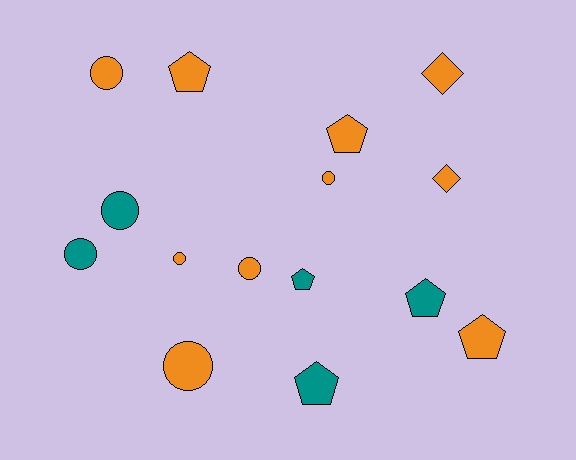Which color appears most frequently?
Orange, with 10 objects.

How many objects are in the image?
There are 15 objects.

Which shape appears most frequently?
Circle, with 7 objects.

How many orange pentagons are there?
There are 3 orange pentagons.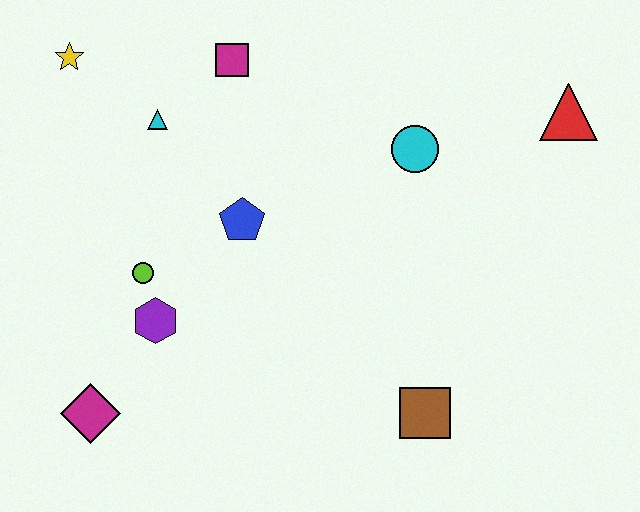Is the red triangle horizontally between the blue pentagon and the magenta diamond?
No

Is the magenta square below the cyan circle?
No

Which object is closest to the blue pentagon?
The lime circle is closest to the blue pentagon.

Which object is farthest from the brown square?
The yellow star is farthest from the brown square.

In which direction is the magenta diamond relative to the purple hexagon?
The magenta diamond is below the purple hexagon.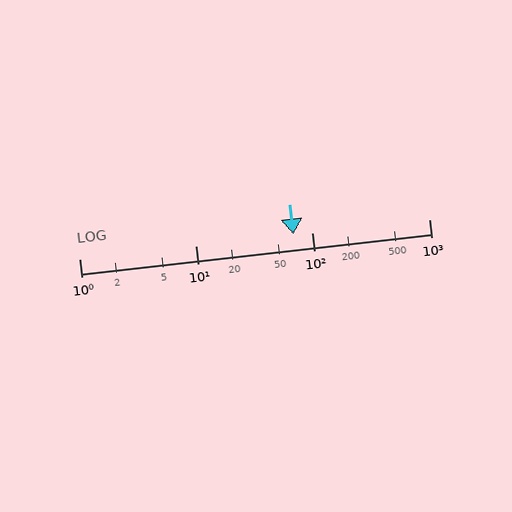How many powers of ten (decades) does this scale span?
The scale spans 3 decades, from 1 to 1000.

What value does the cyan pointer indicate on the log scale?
The pointer indicates approximately 69.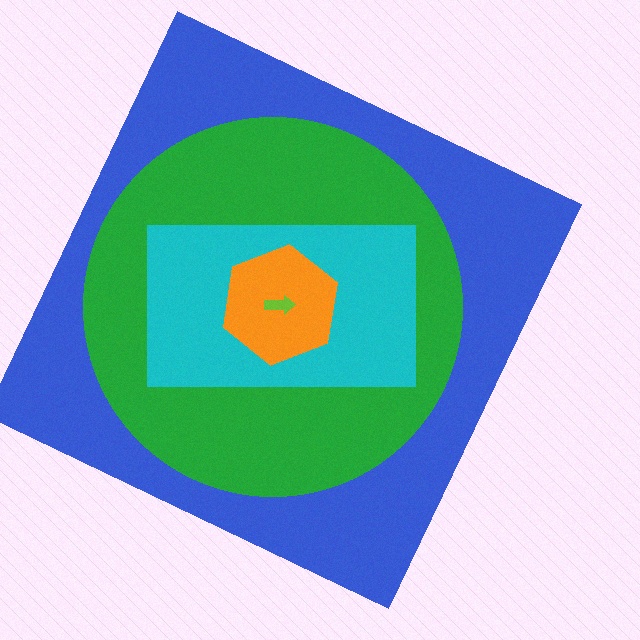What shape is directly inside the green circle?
The cyan rectangle.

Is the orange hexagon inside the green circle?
Yes.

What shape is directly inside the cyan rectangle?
The orange hexagon.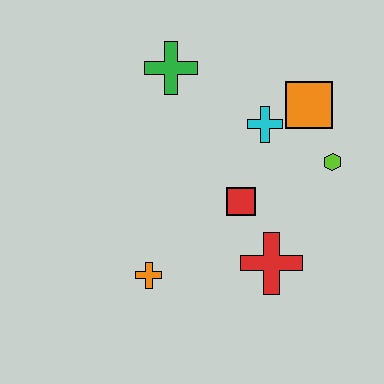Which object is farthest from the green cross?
The red cross is farthest from the green cross.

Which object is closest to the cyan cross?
The orange square is closest to the cyan cross.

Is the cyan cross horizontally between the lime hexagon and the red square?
Yes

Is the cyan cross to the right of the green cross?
Yes